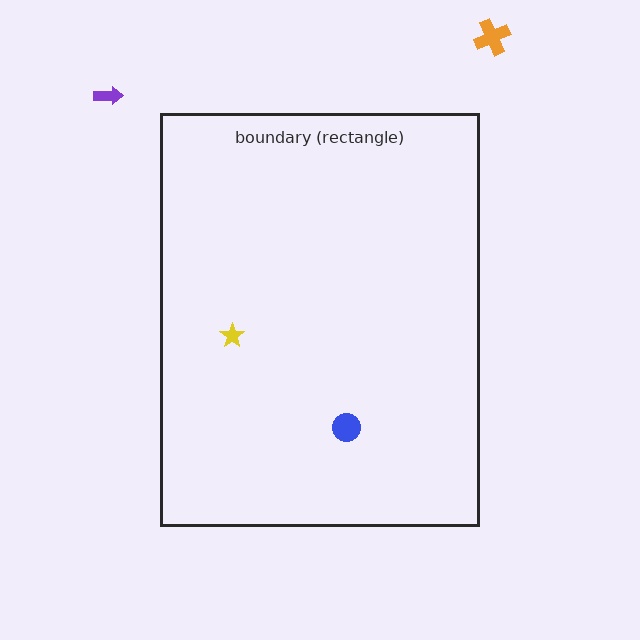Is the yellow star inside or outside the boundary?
Inside.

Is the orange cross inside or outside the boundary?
Outside.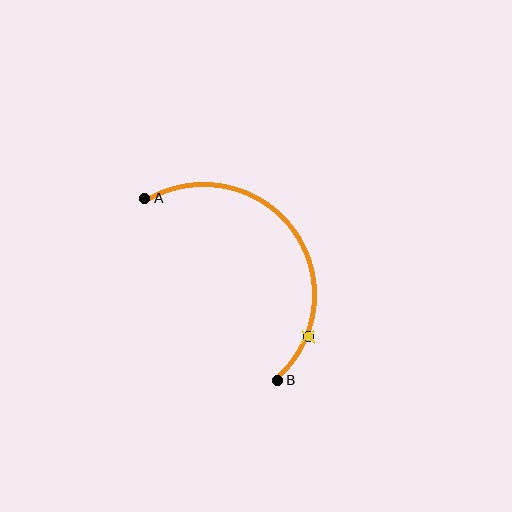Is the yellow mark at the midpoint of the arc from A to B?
No. The yellow mark lies on the arc but is closer to endpoint B. The arc midpoint would be at the point on the curve equidistant along the arc from both A and B.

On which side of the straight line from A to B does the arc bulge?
The arc bulges above and to the right of the straight line connecting A and B.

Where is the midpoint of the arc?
The arc midpoint is the point on the curve farthest from the straight line joining A and B. It sits above and to the right of that line.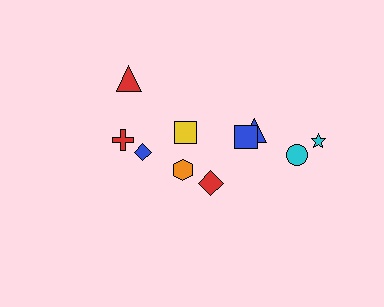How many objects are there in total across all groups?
There are 10 objects.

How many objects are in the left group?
There are 6 objects.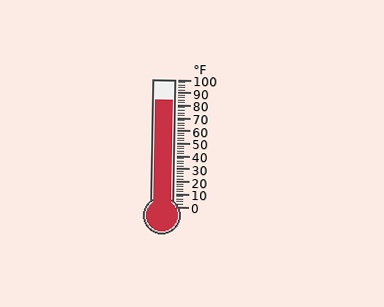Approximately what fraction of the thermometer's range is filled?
The thermometer is filled to approximately 85% of its range.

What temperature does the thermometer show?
The thermometer shows approximately 84°F.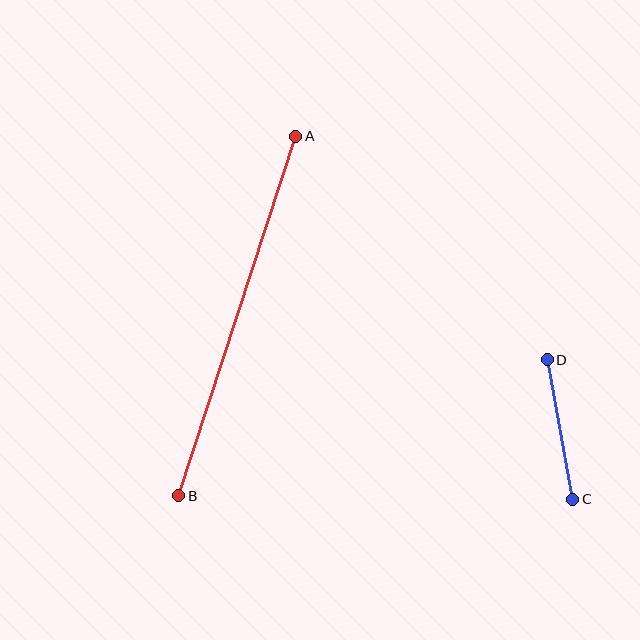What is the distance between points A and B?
The distance is approximately 378 pixels.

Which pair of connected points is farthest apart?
Points A and B are farthest apart.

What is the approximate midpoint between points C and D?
The midpoint is at approximately (560, 429) pixels.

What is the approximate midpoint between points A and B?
The midpoint is at approximately (237, 316) pixels.